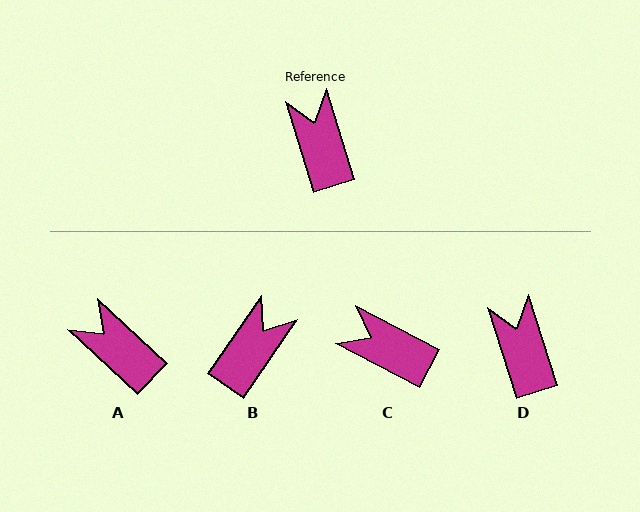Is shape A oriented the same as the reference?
No, it is off by about 29 degrees.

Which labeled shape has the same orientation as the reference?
D.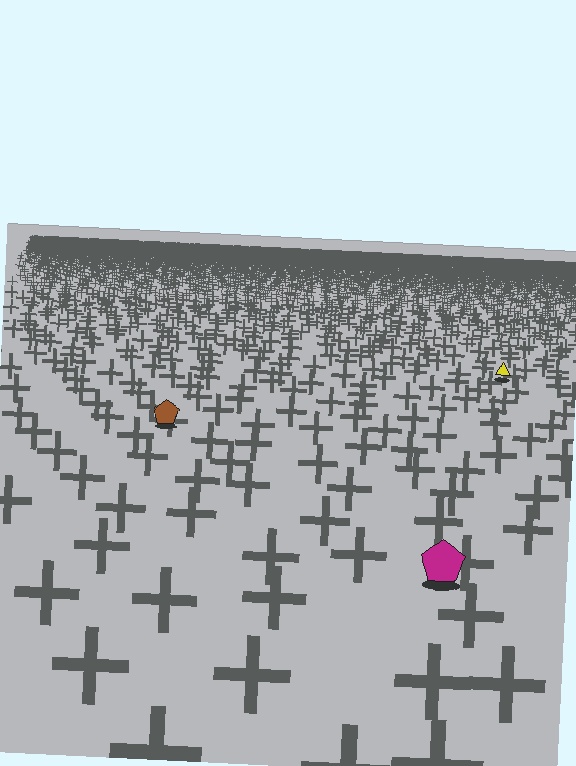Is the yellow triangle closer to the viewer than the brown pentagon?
No. The brown pentagon is closer — you can tell from the texture gradient: the ground texture is coarser near it.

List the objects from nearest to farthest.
From nearest to farthest: the magenta pentagon, the brown pentagon, the yellow triangle.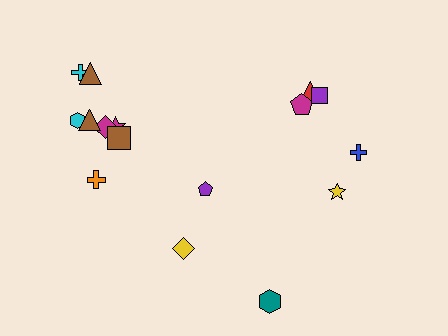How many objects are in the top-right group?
There are 5 objects.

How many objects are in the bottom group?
There are 3 objects.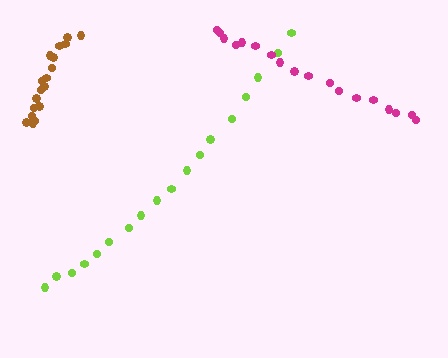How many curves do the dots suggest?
There are 3 distinct paths.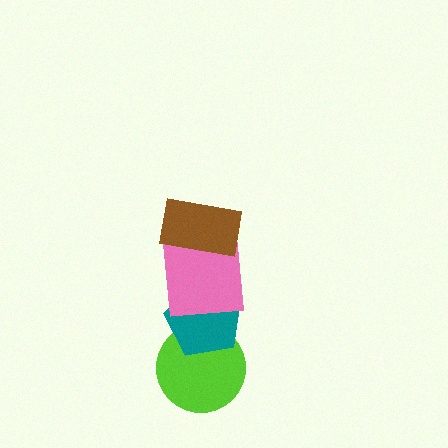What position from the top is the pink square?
The pink square is 2nd from the top.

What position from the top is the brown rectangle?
The brown rectangle is 1st from the top.